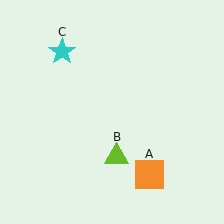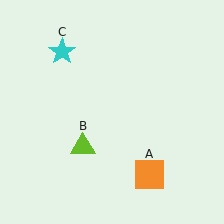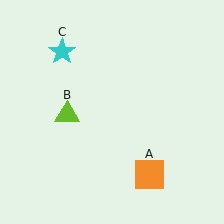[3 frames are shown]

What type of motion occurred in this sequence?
The lime triangle (object B) rotated clockwise around the center of the scene.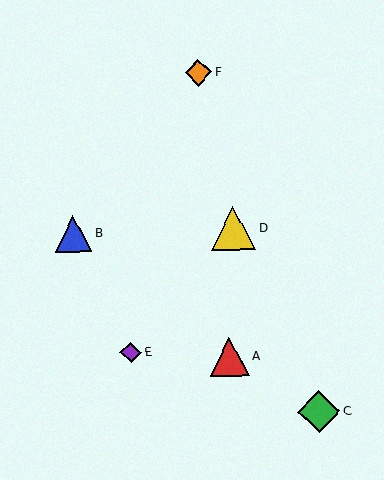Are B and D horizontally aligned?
Yes, both are at y≈233.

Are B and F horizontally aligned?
No, B is at y≈233 and F is at y≈73.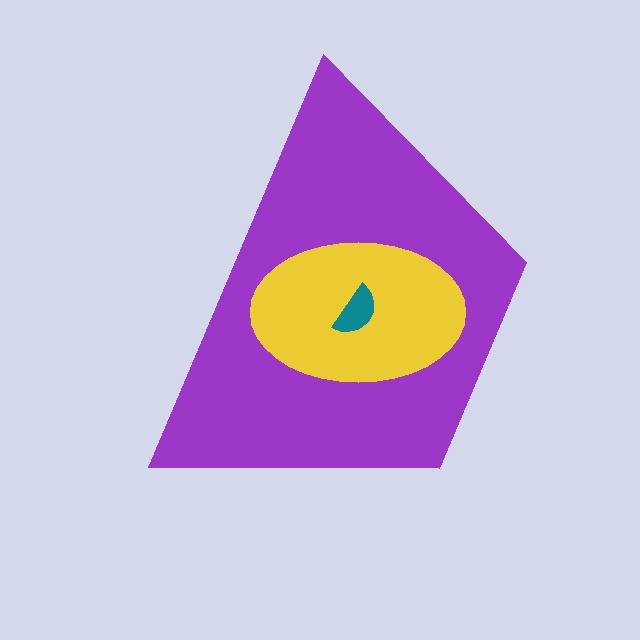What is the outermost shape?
The purple trapezoid.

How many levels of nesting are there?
3.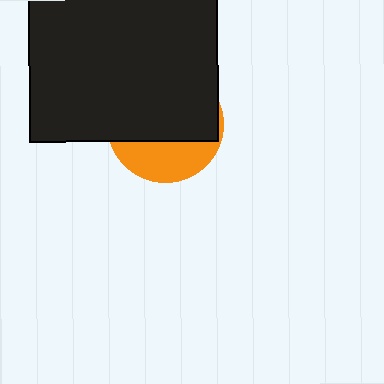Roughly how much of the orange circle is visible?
A small part of it is visible (roughly 33%).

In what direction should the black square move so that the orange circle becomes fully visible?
The black square should move up. That is the shortest direction to clear the overlap and leave the orange circle fully visible.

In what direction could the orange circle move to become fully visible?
The orange circle could move down. That would shift it out from behind the black square entirely.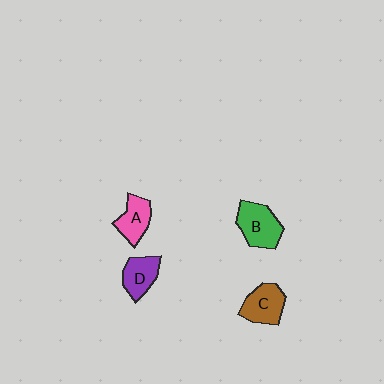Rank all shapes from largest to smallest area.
From largest to smallest: B (green), C (brown), D (purple), A (pink).